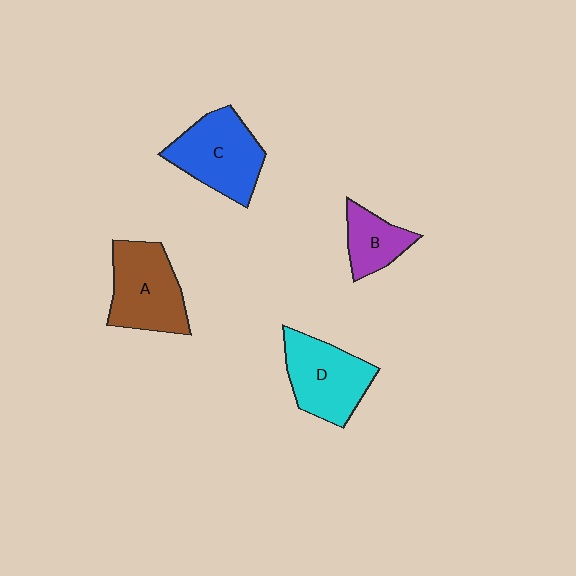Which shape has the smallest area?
Shape B (purple).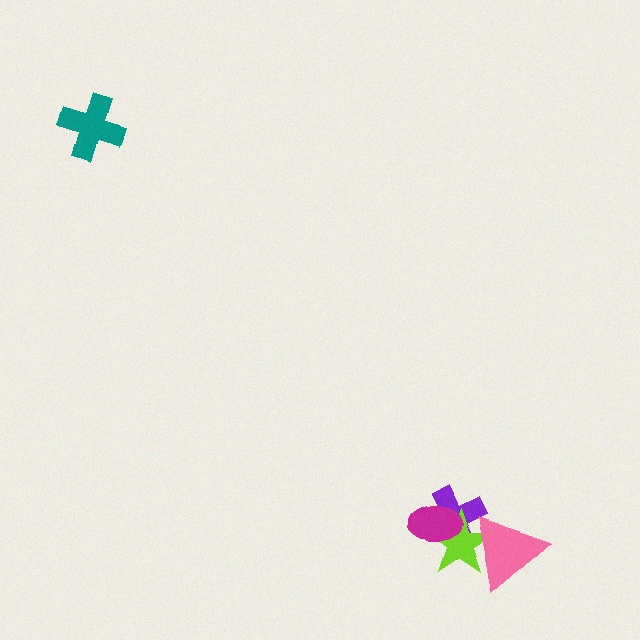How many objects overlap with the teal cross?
0 objects overlap with the teal cross.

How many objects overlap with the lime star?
3 objects overlap with the lime star.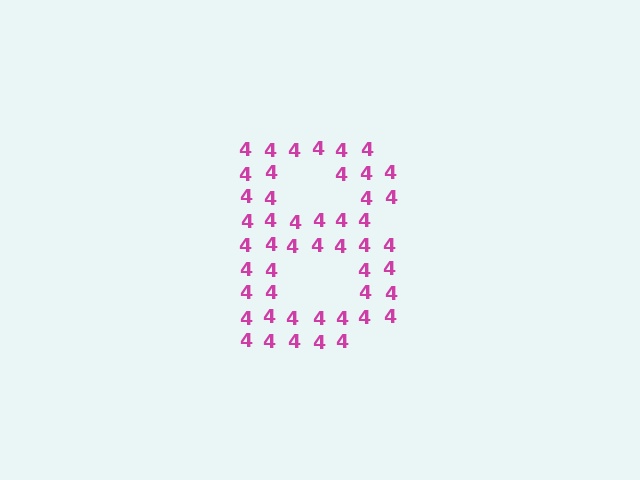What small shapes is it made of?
It is made of small digit 4's.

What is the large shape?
The large shape is the letter B.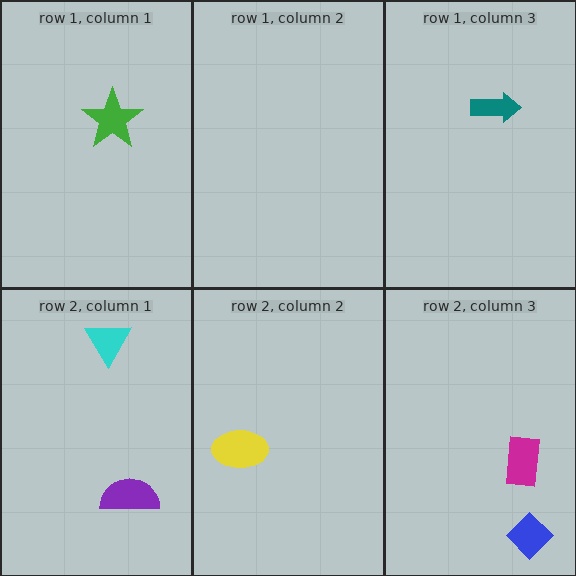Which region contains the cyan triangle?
The row 2, column 1 region.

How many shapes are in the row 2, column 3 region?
2.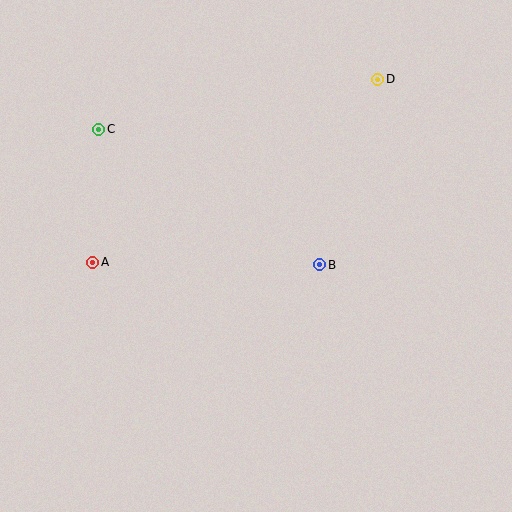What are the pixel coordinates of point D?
Point D is at (378, 79).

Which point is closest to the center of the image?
Point B at (320, 265) is closest to the center.